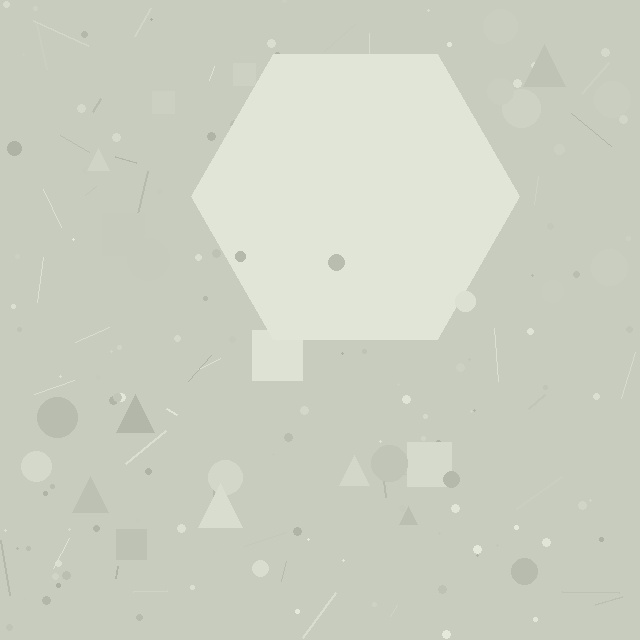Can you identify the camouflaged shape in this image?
The camouflaged shape is a hexagon.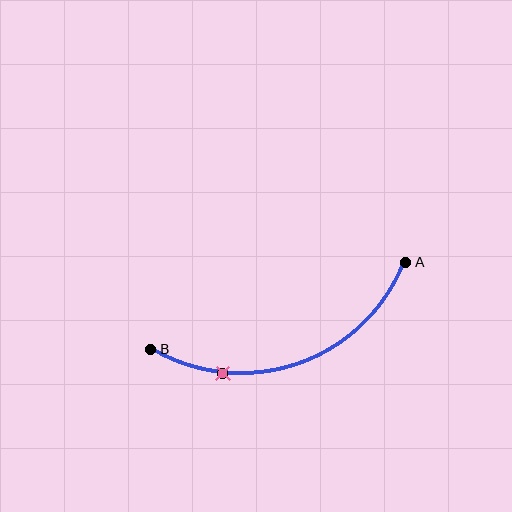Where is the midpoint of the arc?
The arc midpoint is the point on the curve farthest from the straight line joining A and B. It sits below that line.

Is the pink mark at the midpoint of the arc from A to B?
No. The pink mark lies on the arc but is closer to endpoint B. The arc midpoint would be at the point on the curve equidistant along the arc from both A and B.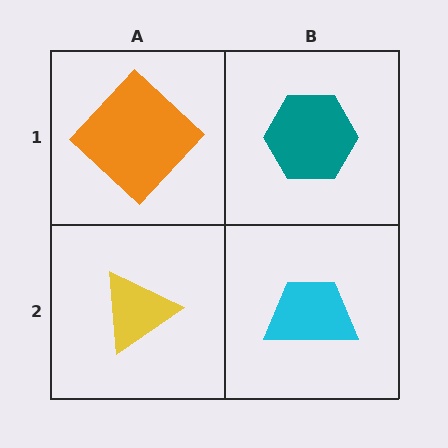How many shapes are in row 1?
2 shapes.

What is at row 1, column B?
A teal hexagon.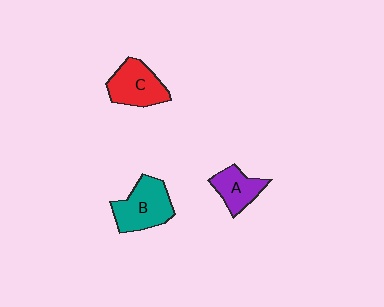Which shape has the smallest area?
Shape A (purple).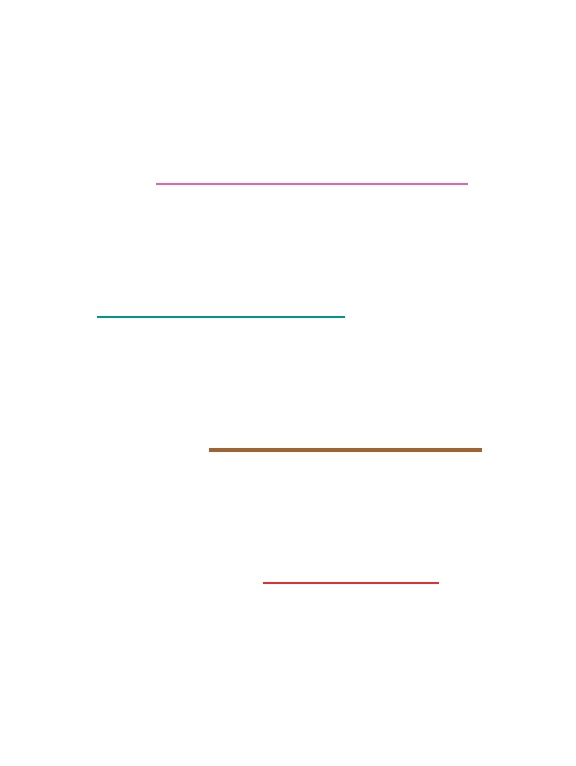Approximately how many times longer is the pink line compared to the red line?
The pink line is approximately 1.8 times the length of the red line.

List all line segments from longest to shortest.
From longest to shortest: pink, brown, teal, red.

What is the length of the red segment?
The red segment is approximately 175 pixels long.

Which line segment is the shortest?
The red line is the shortest at approximately 175 pixels.